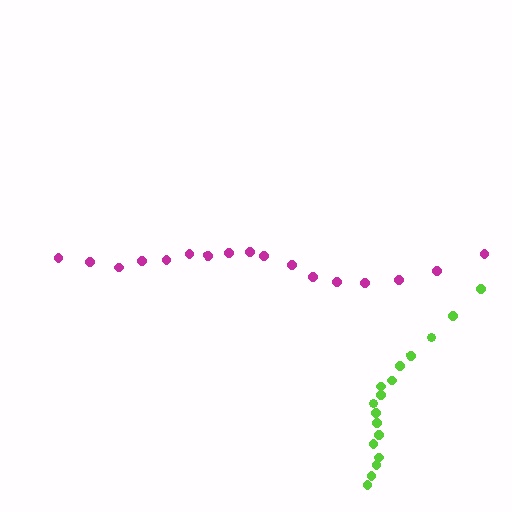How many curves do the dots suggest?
There are 2 distinct paths.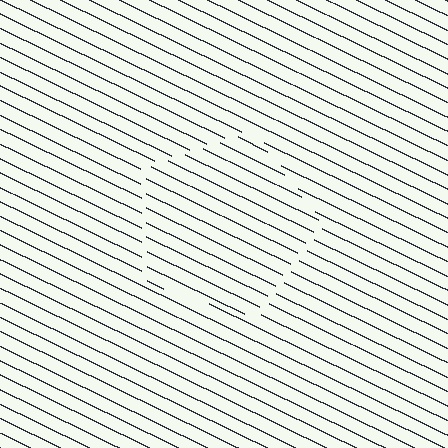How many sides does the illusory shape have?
5 sides — the line-ends trace a pentagon.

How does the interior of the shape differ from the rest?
The interior of the shape contains the same grating, shifted by half a period — the contour is defined by the phase discontinuity where line-ends from the inner and outer gratings abut.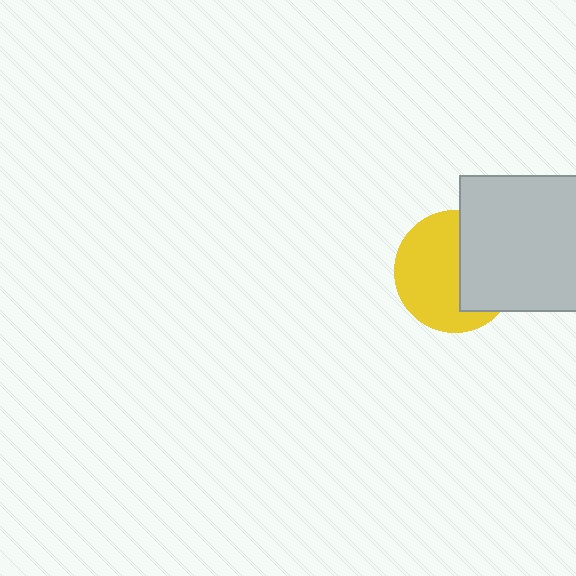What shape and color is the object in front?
The object in front is a light gray square.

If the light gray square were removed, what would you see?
You would see the complete yellow circle.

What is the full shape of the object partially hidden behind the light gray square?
The partially hidden object is a yellow circle.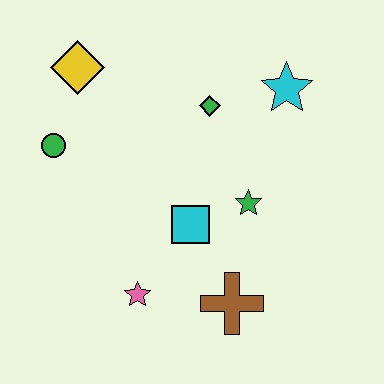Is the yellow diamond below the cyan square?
No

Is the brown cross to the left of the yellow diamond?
No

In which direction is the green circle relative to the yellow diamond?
The green circle is below the yellow diamond.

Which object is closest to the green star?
The cyan square is closest to the green star.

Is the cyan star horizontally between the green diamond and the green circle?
No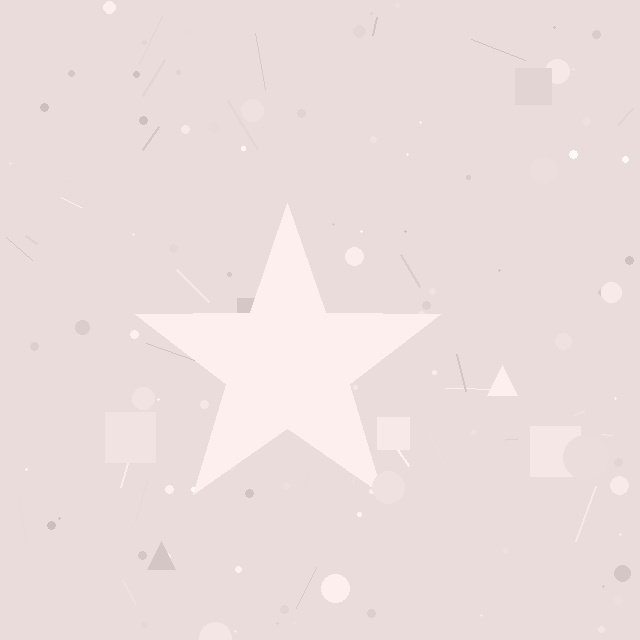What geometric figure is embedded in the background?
A star is embedded in the background.